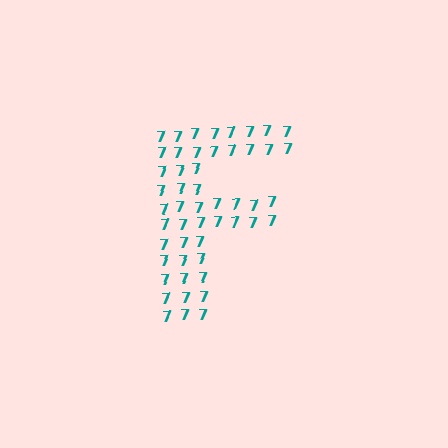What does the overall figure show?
The overall figure shows the letter F.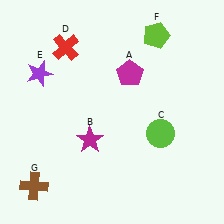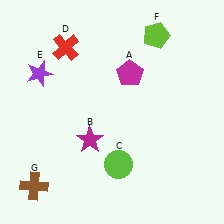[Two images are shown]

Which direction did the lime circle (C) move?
The lime circle (C) moved left.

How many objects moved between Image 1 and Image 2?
1 object moved between the two images.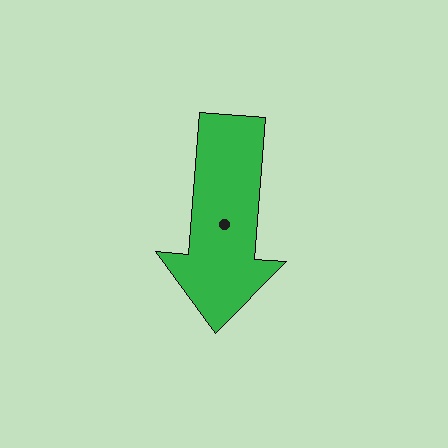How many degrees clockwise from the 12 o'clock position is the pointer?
Approximately 185 degrees.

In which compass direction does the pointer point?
South.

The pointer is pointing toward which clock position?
Roughly 6 o'clock.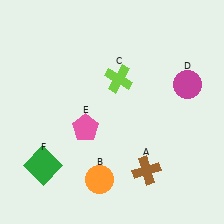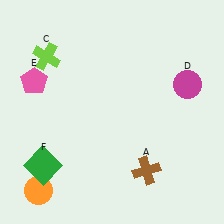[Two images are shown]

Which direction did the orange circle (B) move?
The orange circle (B) moved left.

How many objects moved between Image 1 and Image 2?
3 objects moved between the two images.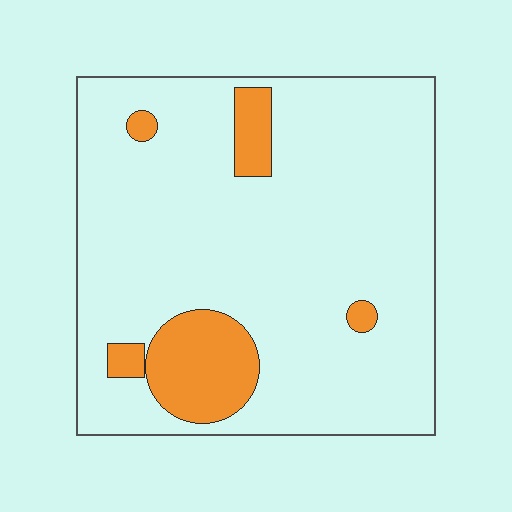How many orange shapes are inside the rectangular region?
5.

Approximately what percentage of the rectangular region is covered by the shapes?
Approximately 15%.